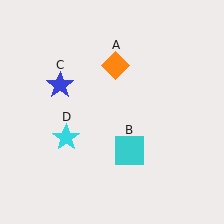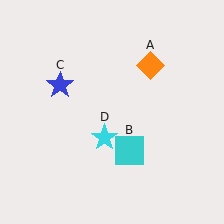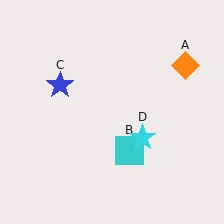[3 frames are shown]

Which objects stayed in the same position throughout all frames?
Cyan square (object B) and blue star (object C) remained stationary.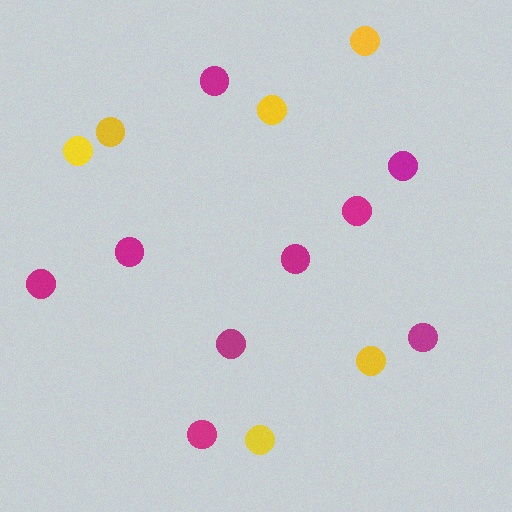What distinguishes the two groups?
There are 2 groups: one group of yellow circles (6) and one group of magenta circles (9).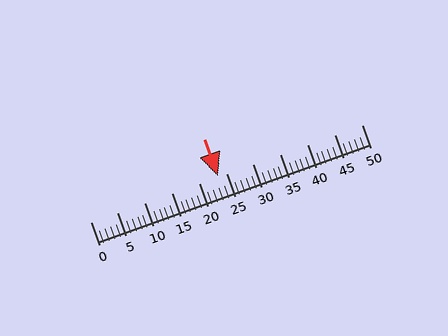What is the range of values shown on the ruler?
The ruler shows values from 0 to 50.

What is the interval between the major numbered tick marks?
The major tick marks are spaced 5 units apart.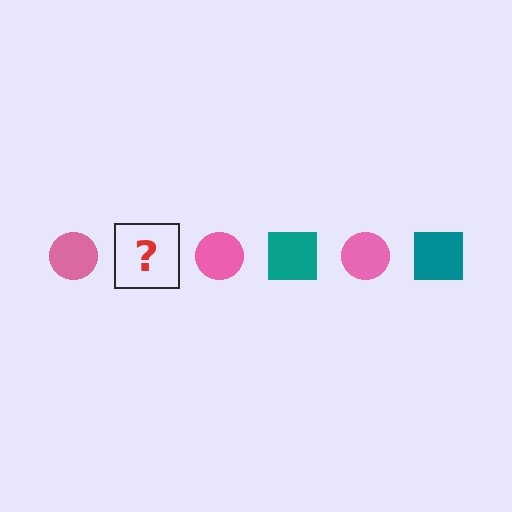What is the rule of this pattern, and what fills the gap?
The rule is that the pattern alternates between pink circle and teal square. The gap should be filled with a teal square.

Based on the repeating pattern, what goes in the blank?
The blank should be a teal square.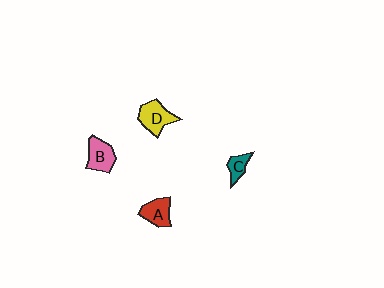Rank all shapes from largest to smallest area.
From largest to smallest: D (yellow), B (pink), A (red), C (teal).